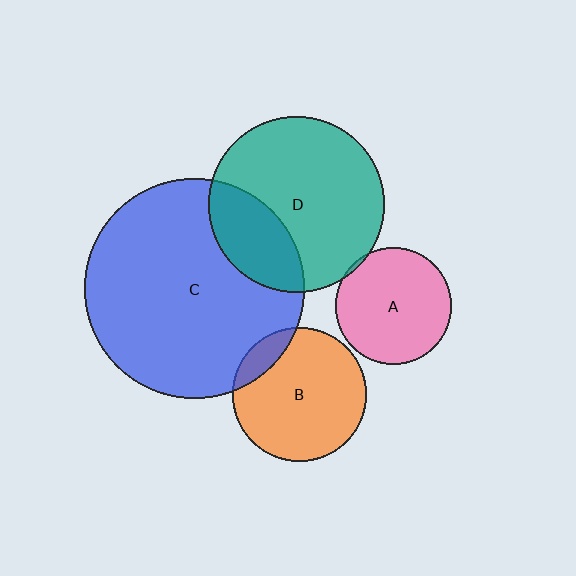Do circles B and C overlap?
Yes.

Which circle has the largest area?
Circle C (blue).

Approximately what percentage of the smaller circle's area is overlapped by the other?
Approximately 10%.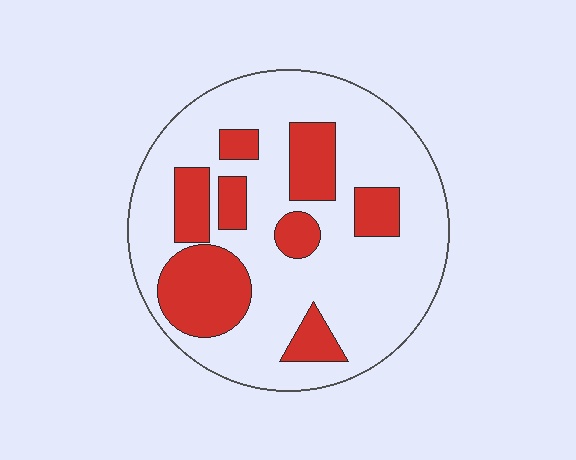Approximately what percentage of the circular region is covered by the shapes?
Approximately 25%.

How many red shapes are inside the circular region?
8.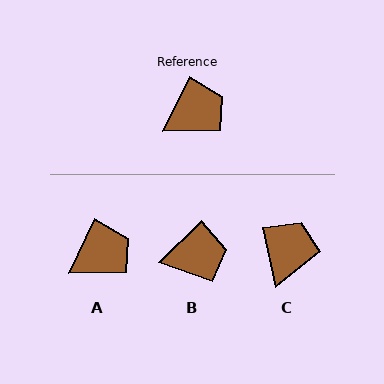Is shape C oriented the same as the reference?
No, it is off by about 38 degrees.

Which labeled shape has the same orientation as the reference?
A.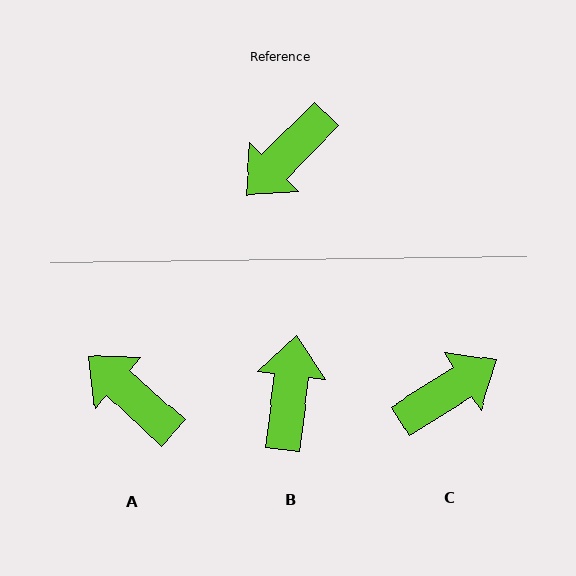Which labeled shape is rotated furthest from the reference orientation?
C, about 167 degrees away.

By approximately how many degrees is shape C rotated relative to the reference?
Approximately 167 degrees counter-clockwise.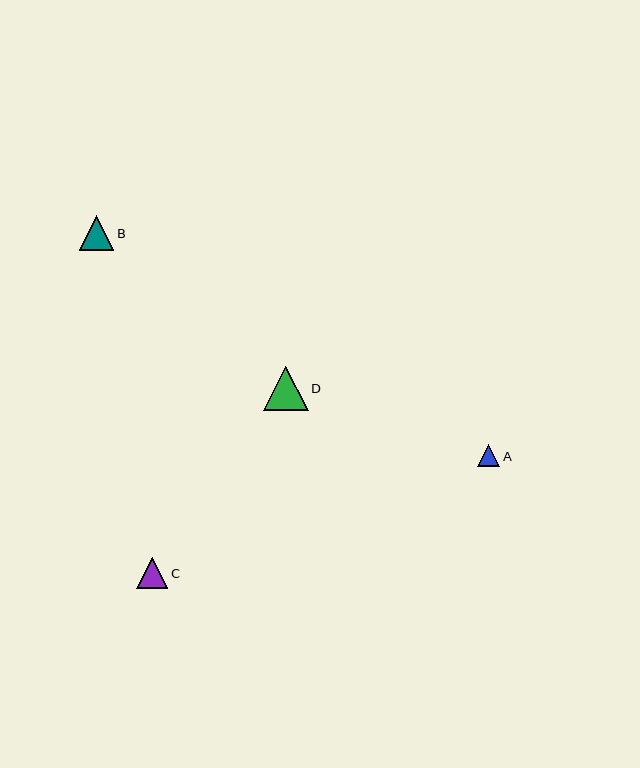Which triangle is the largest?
Triangle D is the largest with a size of approximately 45 pixels.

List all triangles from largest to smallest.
From largest to smallest: D, B, C, A.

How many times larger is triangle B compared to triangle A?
Triangle B is approximately 1.5 times the size of triangle A.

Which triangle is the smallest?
Triangle A is the smallest with a size of approximately 22 pixels.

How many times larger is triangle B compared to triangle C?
Triangle B is approximately 1.1 times the size of triangle C.